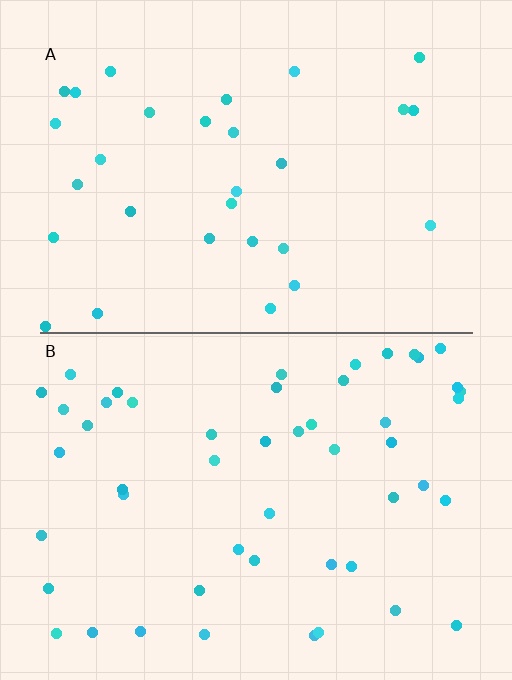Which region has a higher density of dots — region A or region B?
B (the bottom).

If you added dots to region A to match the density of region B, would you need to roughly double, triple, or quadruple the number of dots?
Approximately double.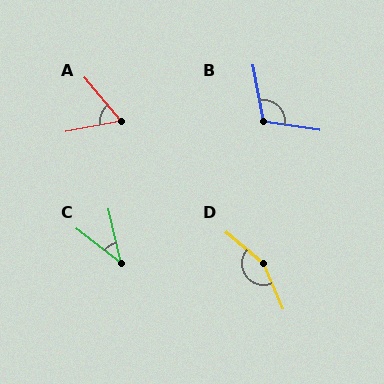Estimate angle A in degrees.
Approximately 60 degrees.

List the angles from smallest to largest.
C (39°), A (60°), B (109°), D (152°).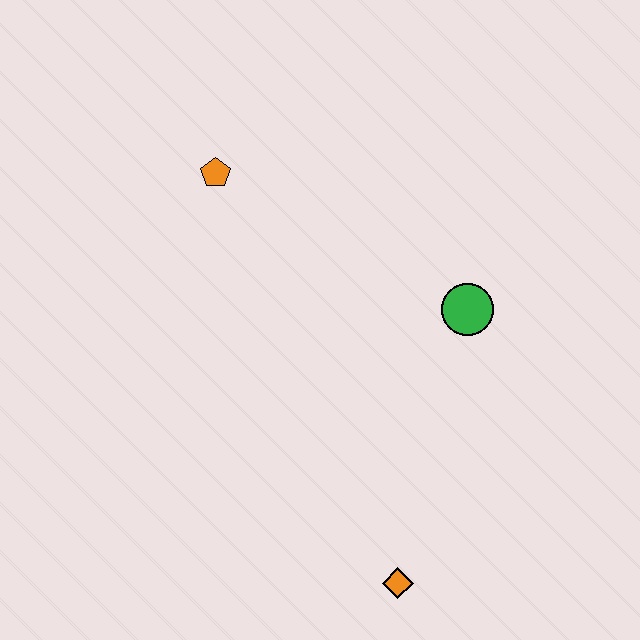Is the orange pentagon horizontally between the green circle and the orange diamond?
No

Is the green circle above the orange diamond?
Yes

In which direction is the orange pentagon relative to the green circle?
The orange pentagon is to the left of the green circle.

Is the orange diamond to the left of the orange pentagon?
No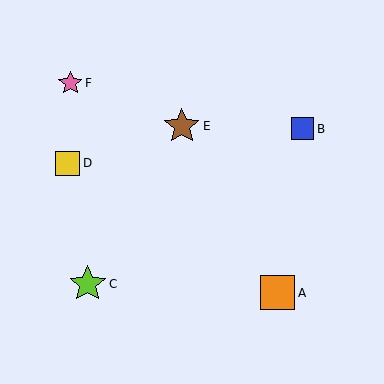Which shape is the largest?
The lime star (labeled C) is the largest.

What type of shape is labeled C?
Shape C is a lime star.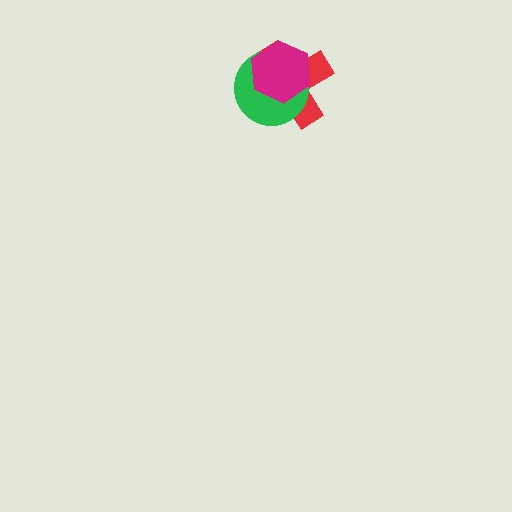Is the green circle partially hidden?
Yes, it is partially covered by another shape.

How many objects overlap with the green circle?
2 objects overlap with the green circle.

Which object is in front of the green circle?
The magenta hexagon is in front of the green circle.